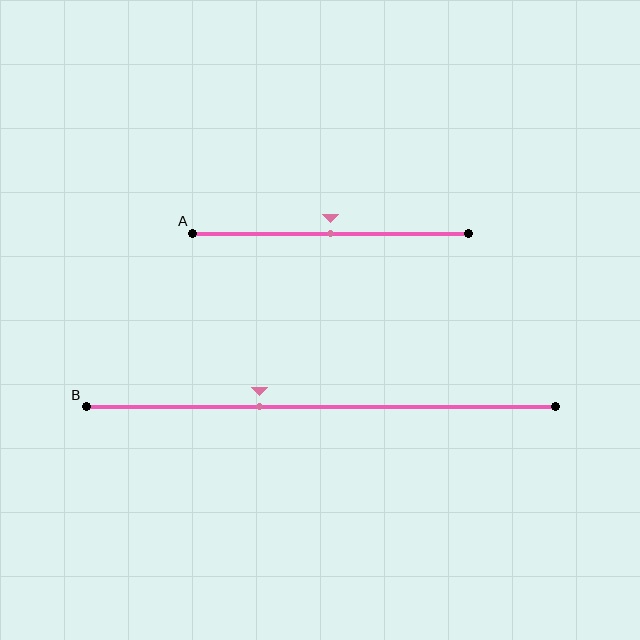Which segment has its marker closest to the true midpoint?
Segment A has its marker closest to the true midpoint.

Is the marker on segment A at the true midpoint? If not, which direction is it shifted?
Yes, the marker on segment A is at the true midpoint.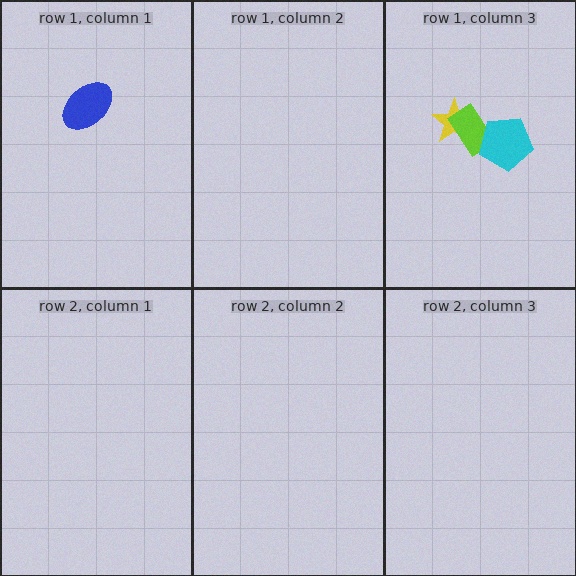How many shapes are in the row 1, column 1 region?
1.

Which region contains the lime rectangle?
The row 1, column 3 region.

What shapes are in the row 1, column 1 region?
The blue ellipse.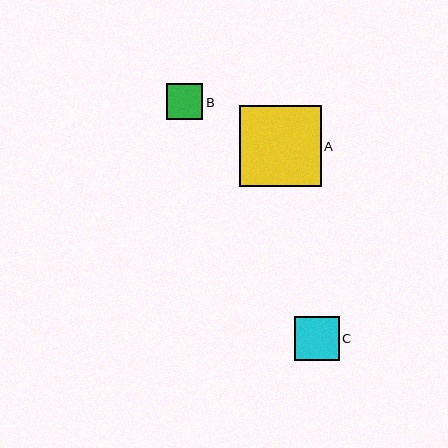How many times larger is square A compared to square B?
Square A is approximately 2.2 times the size of square B.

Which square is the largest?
Square A is the largest with a size of approximately 82 pixels.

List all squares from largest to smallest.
From largest to smallest: A, C, B.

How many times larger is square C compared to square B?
Square C is approximately 1.2 times the size of square B.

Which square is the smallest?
Square B is the smallest with a size of approximately 37 pixels.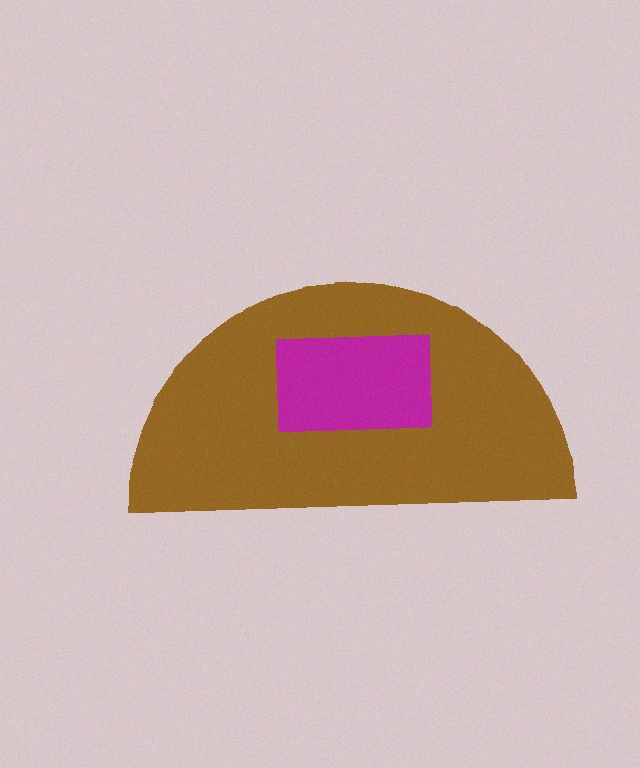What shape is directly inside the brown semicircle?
The magenta rectangle.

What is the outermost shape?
The brown semicircle.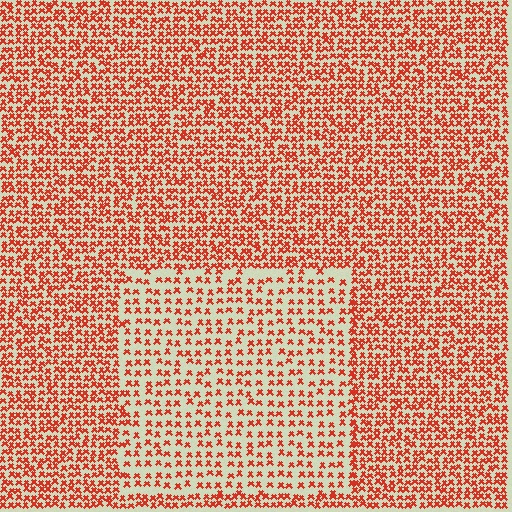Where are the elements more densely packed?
The elements are more densely packed outside the rectangle boundary.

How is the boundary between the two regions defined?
The boundary is defined by a change in element density (approximately 1.9x ratio). All elements are the same color, size, and shape.